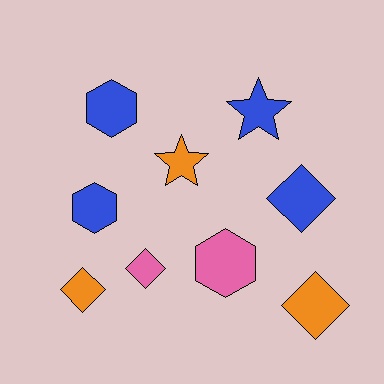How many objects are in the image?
There are 9 objects.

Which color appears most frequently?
Blue, with 4 objects.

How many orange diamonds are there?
There are 2 orange diamonds.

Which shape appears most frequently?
Diamond, with 4 objects.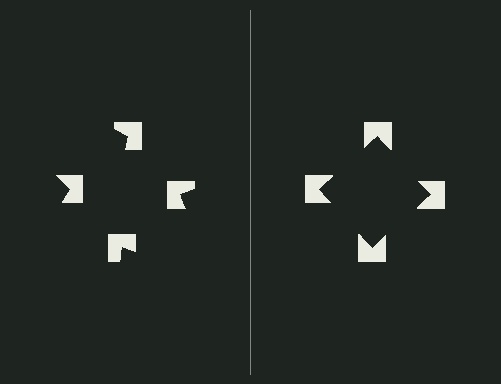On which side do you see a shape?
An illusory square appears on the right side. On the left side the wedge cuts are rotated, so no coherent shape forms.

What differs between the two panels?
The notched squares are positioned identically on both sides; only the wedge orientations differ. On the right they align to a square; on the left they are misaligned.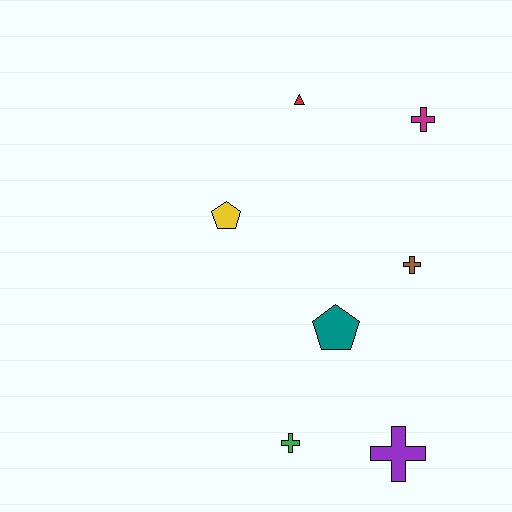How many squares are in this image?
There are no squares.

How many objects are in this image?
There are 7 objects.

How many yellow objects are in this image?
There is 1 yellow object.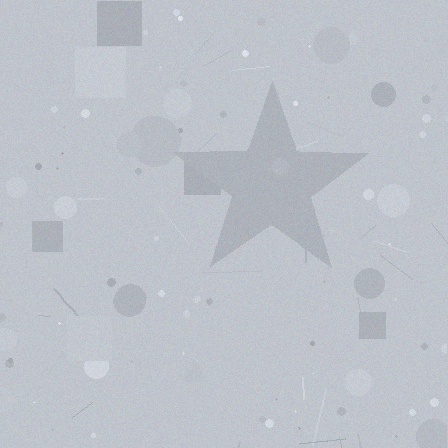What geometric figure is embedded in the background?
A star is embedded in the background.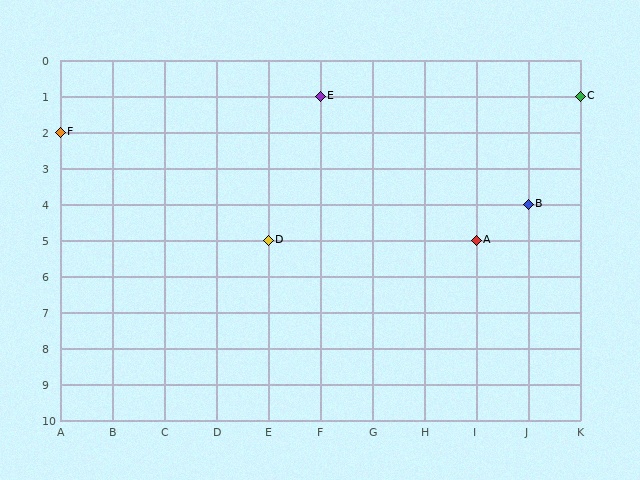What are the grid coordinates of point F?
Point F is at grid coordinates (A, 2).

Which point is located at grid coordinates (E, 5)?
Point D is at (E, 5).